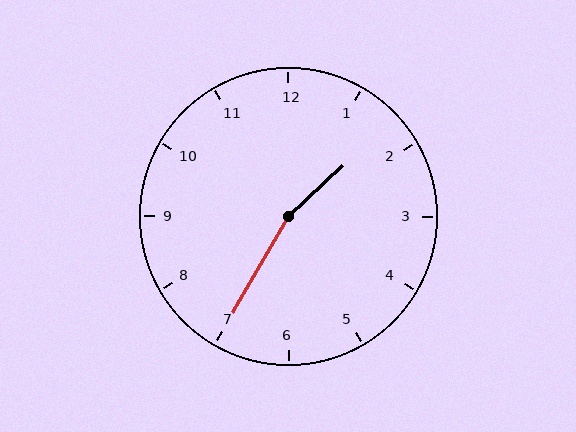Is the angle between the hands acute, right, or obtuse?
It is obtuse.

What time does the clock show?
1:35.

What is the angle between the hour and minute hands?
Approximately 162 degrees.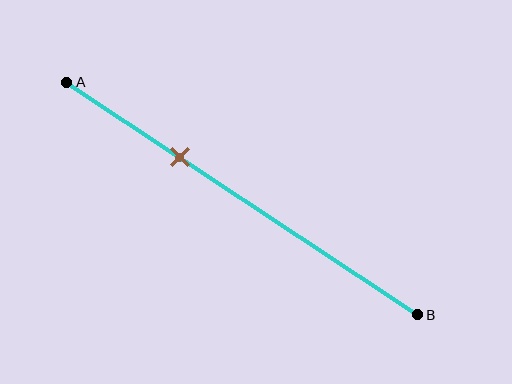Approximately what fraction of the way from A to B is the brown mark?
The brown mark is approximately 30% of the way from A to B.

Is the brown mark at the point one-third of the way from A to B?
Yes, the mark is approximately at the one-third point.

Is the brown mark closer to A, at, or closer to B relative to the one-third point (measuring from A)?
The brown mark is approximately at the one-third point of segment AB.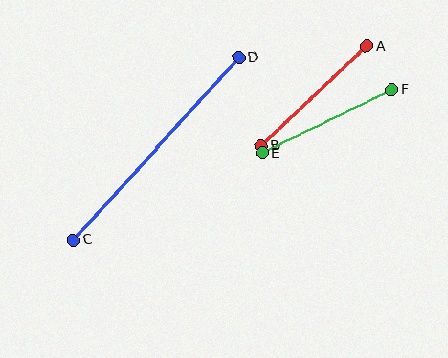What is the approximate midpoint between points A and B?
The midpoint is at approximately (314, 96) pixels.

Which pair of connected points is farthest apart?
Points C and D are farthest apart.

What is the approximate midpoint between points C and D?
The midpoint is at approximately (156, 149) pixels.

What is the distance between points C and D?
The distance is approximately 247 pixels.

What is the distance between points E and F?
The distance is approximately 145 pixels.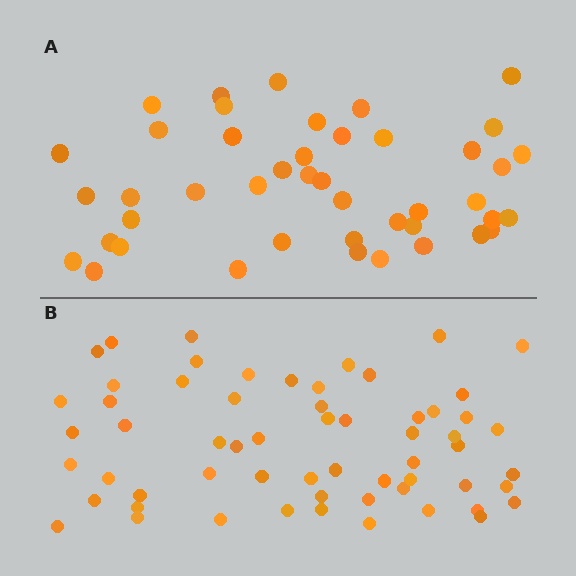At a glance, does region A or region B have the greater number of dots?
Region B (the bottom region) has more dots.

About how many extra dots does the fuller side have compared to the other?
Region B has approximately 15 more dots than region A.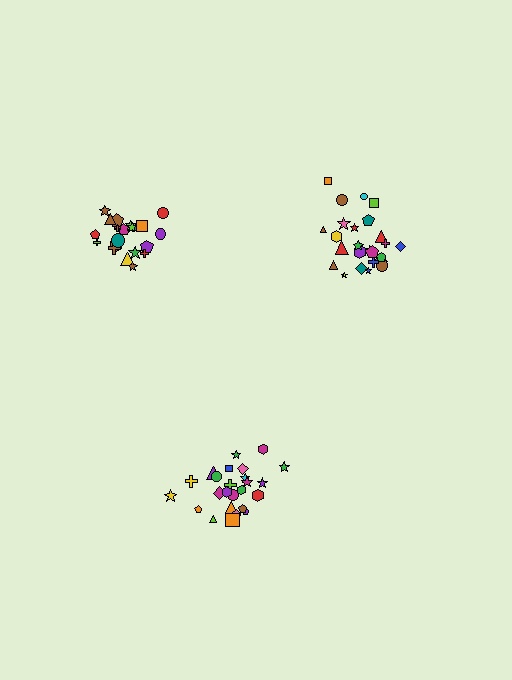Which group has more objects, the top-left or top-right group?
The top-right group.